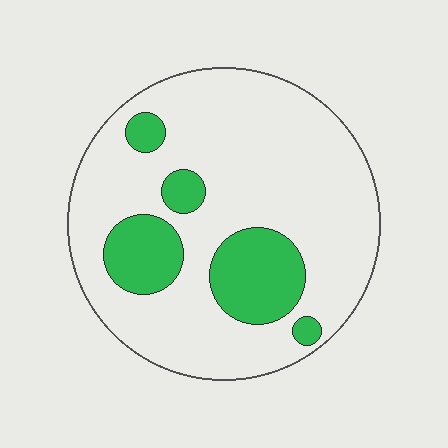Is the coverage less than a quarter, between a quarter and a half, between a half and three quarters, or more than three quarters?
Less than a quarter.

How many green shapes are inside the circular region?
5.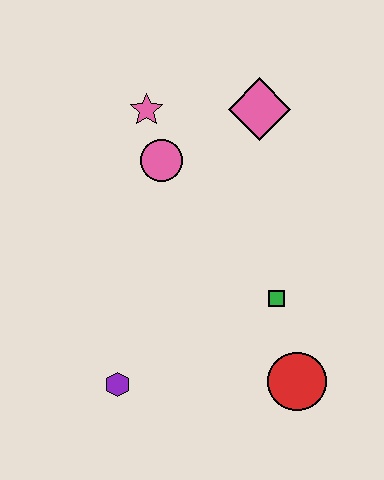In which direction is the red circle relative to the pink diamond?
The red circle is below the pink diamond.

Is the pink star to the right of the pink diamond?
No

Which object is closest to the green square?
The red circle is closest to the green square.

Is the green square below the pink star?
Yes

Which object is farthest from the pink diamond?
The purple hexagon is farthest from the pink diamond.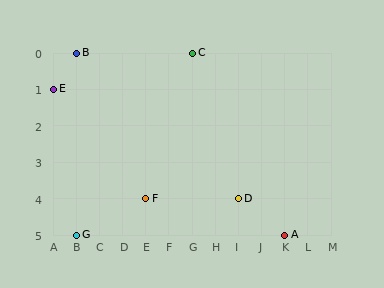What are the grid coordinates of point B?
Point B is at grid coordinates (B, 0).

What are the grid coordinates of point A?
Point A is at grid coordinates (K, 5).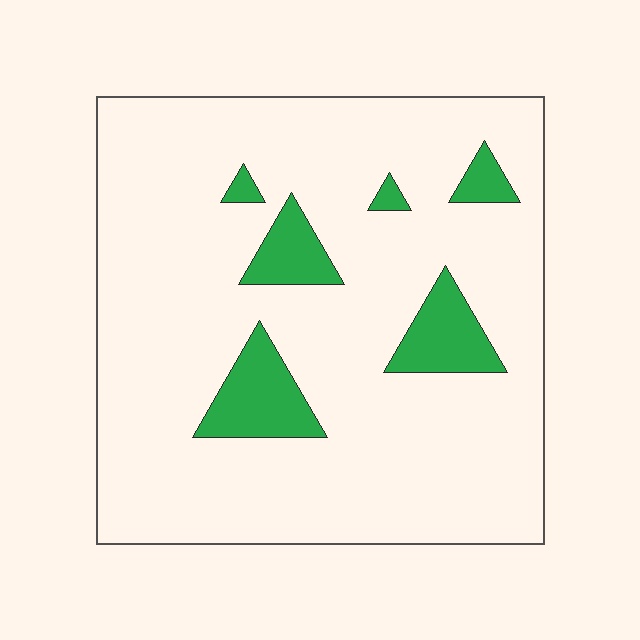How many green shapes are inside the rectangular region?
6.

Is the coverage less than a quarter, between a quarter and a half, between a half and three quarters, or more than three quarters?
Less than a quarter.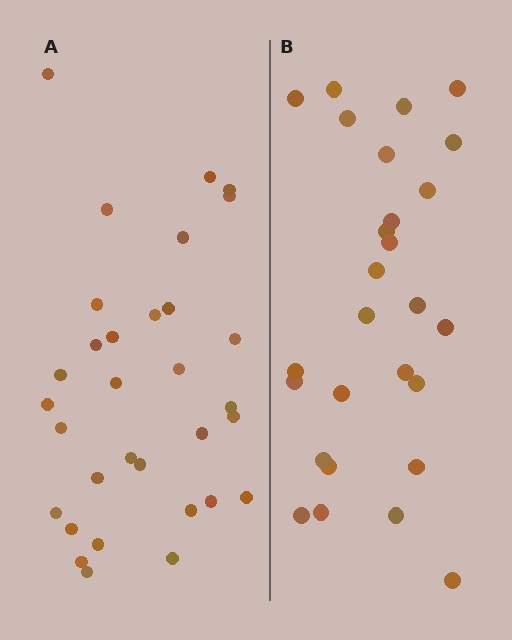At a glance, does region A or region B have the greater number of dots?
Region A (the left region) has more dots.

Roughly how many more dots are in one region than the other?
Region A has about 5 more dots than region B.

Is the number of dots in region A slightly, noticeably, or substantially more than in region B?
Region A has only slightly more — the two regions are fairly close. The ratio is roughly 1.2 to 1.